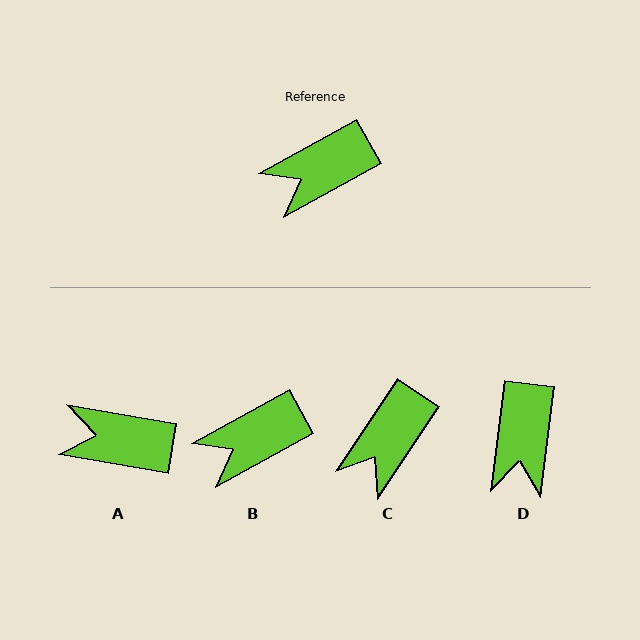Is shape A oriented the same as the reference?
No, it is off by about 38 degrees.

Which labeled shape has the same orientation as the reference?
B.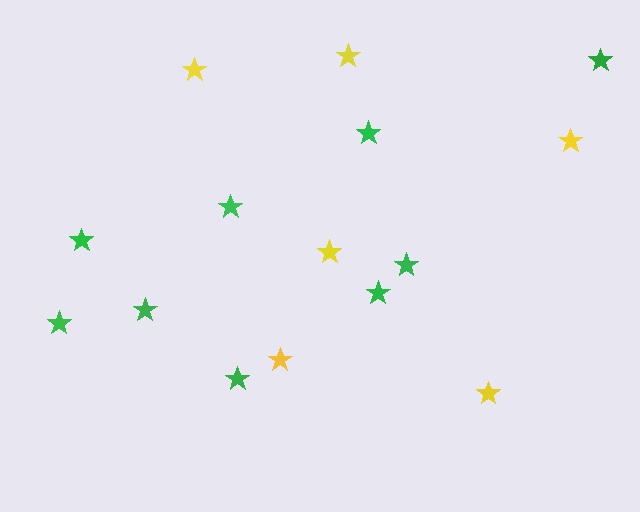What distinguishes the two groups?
There are 2 groups: one group of yellow stars (6) and one group of green stars (9).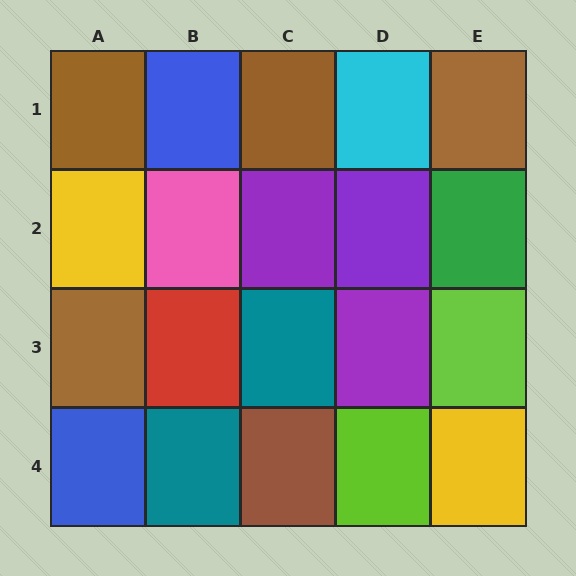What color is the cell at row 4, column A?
Blue.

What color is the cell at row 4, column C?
Brown.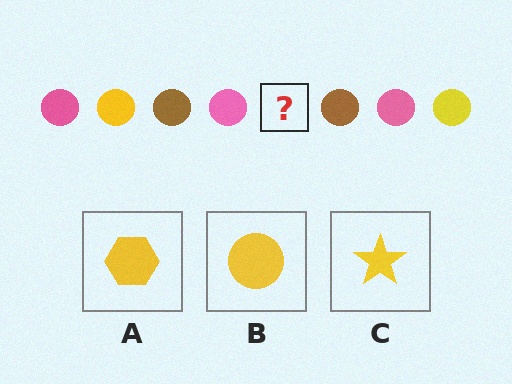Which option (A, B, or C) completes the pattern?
B.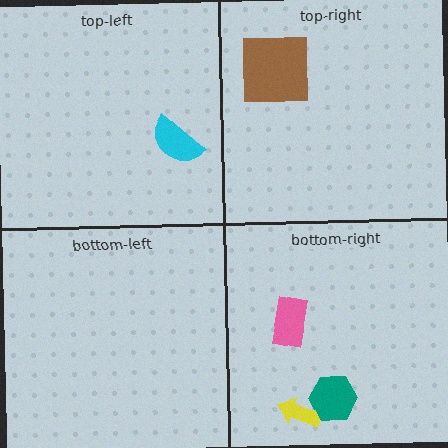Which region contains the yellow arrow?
The bottom-right region.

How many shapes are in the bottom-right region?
3.